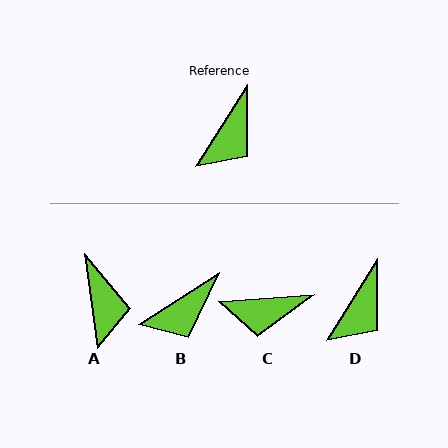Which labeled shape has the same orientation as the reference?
D.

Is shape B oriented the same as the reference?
No, it is off by about 25 degrees.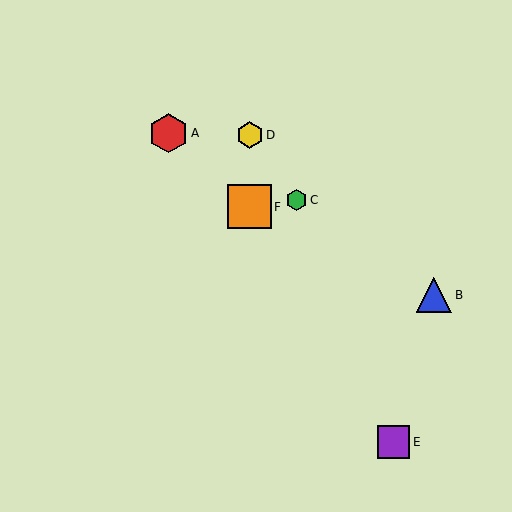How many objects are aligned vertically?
2 objects (D, F) are aligned vertically.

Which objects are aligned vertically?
Objects D, F are aligned vertically.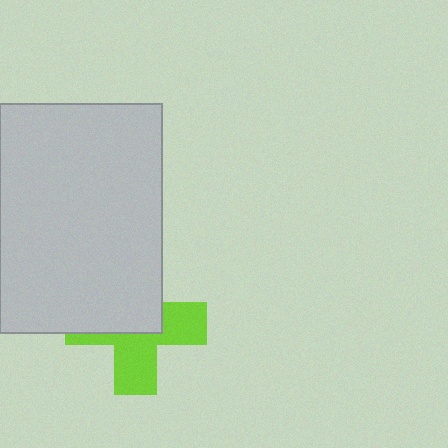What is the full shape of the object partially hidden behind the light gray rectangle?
The partially hidden object is a lime cross.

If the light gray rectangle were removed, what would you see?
You would see the complete lime cross.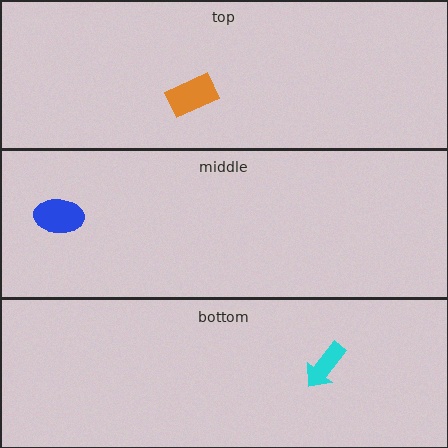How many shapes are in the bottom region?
1.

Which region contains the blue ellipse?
The middle region.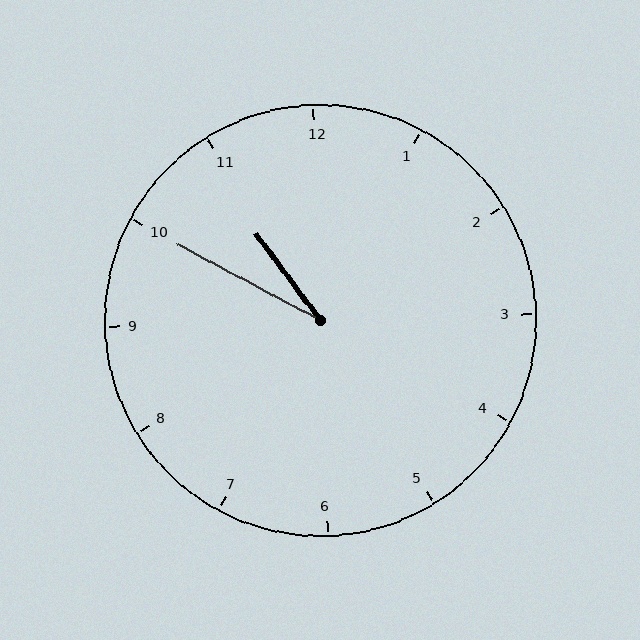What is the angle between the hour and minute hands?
Approximately 25 degrees.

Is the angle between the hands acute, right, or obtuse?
It is acute.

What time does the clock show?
10:50.